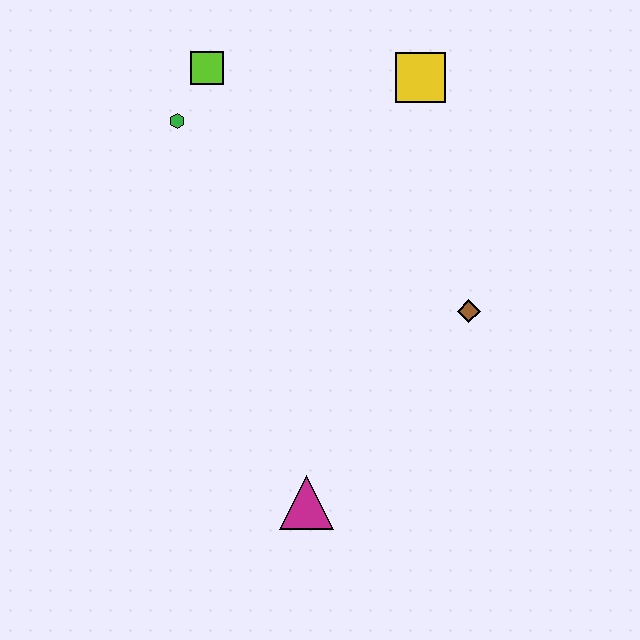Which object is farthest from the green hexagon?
The magenta triangle is farthest from the green hexagon.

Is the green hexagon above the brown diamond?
Yes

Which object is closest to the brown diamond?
The yellow square is closest to the brown diamond.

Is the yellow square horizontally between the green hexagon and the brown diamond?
Yes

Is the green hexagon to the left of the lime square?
Yes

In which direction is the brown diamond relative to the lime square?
The brown diamond is to the right of the lime square.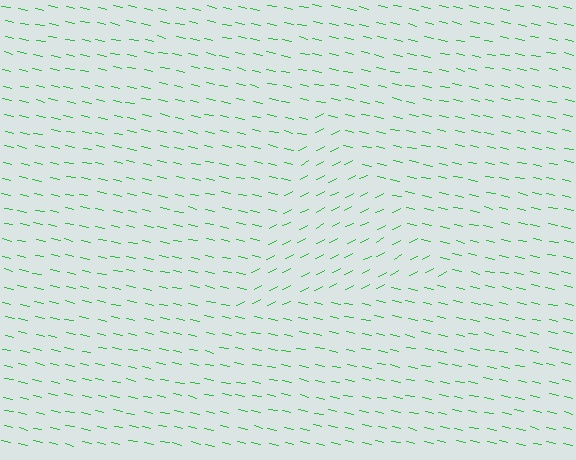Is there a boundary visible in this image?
Yes, there is a texture boundary formed by a change in line orientation.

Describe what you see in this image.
The image is filled with small green line segments. A triangle region in the image has lines oriented differently from the surrounding lines, creating a visible texture boundary.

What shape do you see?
I see a triangle.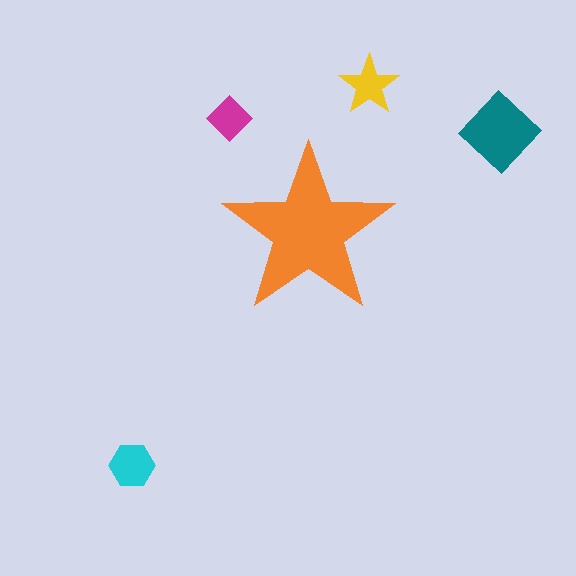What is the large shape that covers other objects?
An orange star.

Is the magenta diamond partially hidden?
No, the magenta diamond is fully visible.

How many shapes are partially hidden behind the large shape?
0 shapes are partially hidden.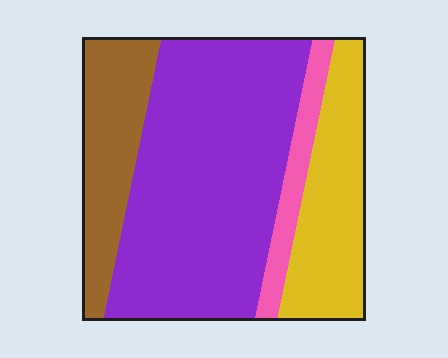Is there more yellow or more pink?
Yellow.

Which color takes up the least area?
Pink, at roughly 10%.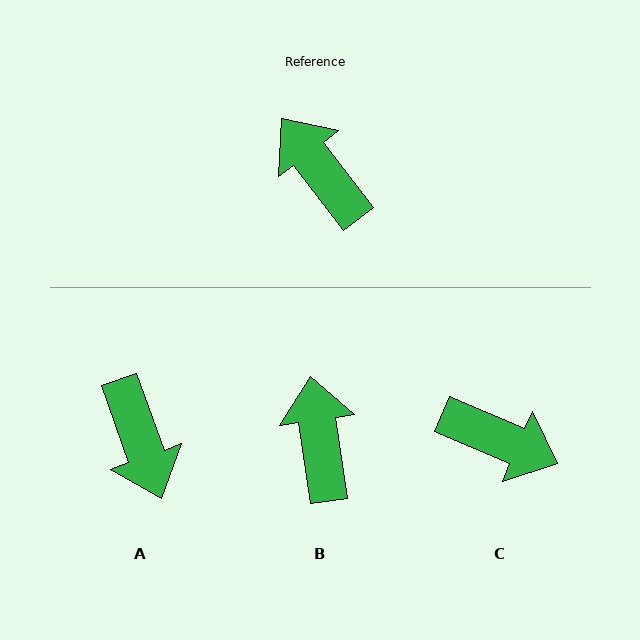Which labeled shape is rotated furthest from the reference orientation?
A, about 162 degrees away.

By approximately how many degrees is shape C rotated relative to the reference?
Approximately 151 degrees clockwise.